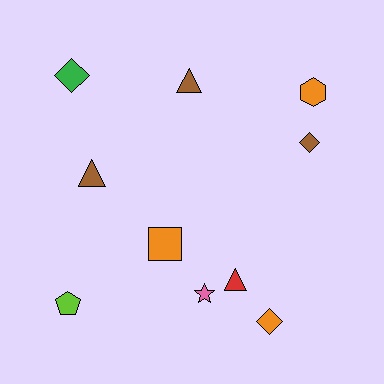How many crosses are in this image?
There are no crosses.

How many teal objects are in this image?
There are no teal objects.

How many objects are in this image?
There are 10 objects.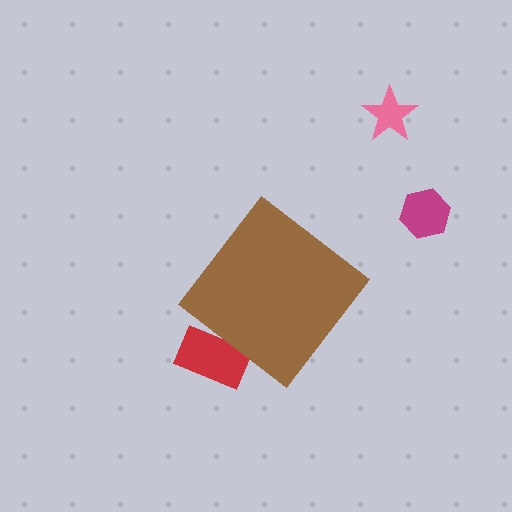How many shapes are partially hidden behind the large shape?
1 shape is partially hidden.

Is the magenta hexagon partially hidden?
No, the magenta hexagon is fully visible.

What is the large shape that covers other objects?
A brown diamond.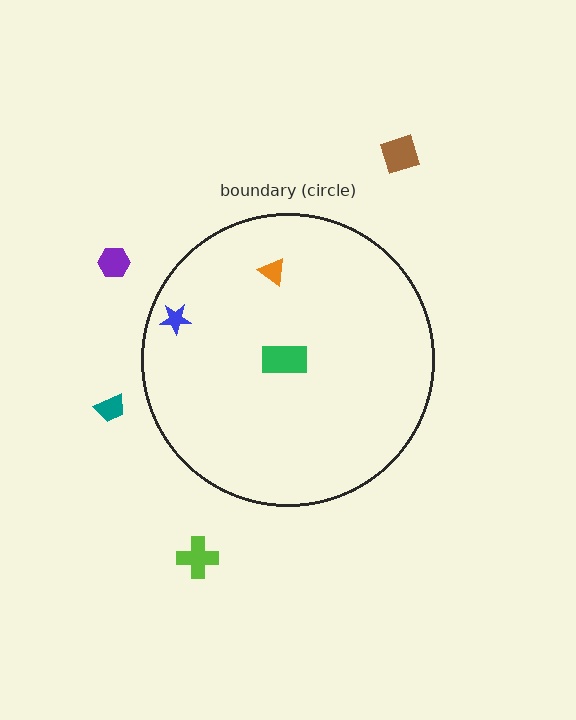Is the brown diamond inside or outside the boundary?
Outside.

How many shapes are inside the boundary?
3 inside, 4 outside.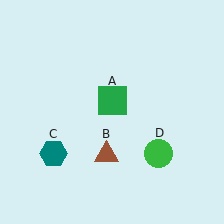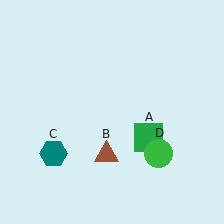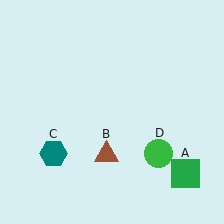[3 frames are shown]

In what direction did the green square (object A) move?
The green square (object A) moved down and to the right.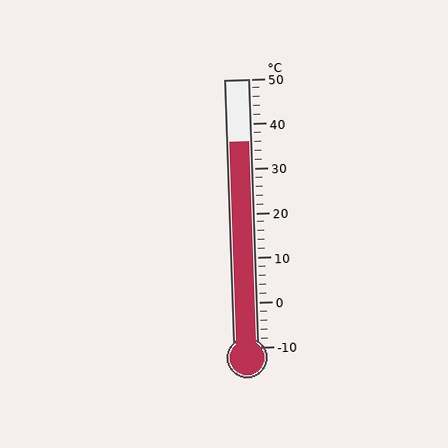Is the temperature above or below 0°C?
The temperature is above 0°C.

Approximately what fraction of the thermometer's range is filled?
The thermometer is filled to approximately 75% of its range.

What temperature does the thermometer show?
The thermometer shows approximately 36°C.